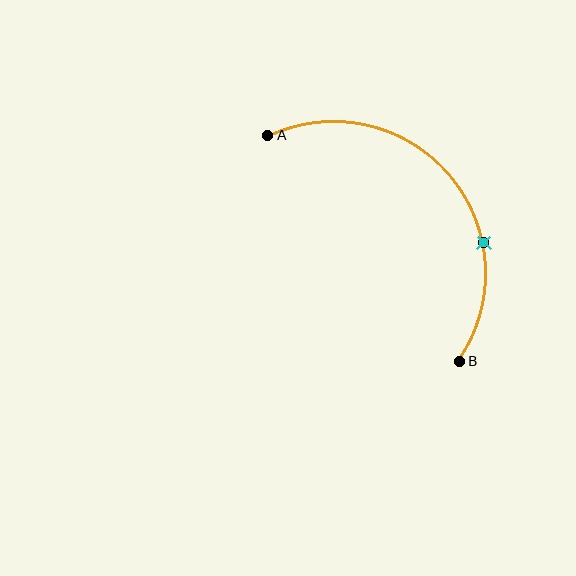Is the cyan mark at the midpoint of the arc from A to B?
No. The cyan mark lies on the arc but is closer to endpoint B. The arc midpoint would be at the point on the curve equidistant along the arc from both A and B.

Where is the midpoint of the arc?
The arc midpoint is the point on the curve farthest from the straight line joining A and B. It sits above and to the right of that line.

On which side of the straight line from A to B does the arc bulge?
The arc bulges above and to the right of the straight line connecting A and B.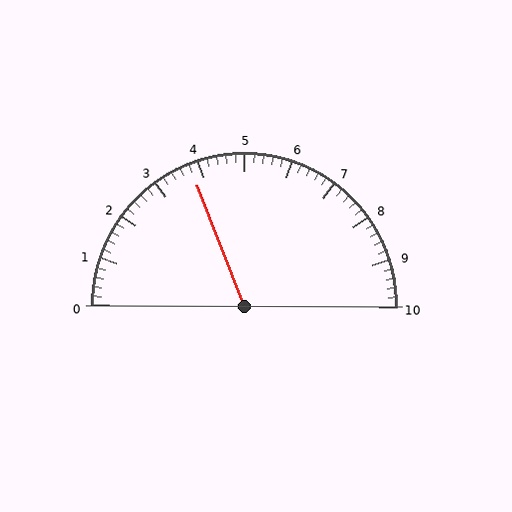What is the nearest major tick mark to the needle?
The nearest major tick mark is 4.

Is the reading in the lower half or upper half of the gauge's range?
The reading is in the lower half of the range (0 to 10).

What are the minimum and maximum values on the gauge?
The gauge ranges from 0 to 10.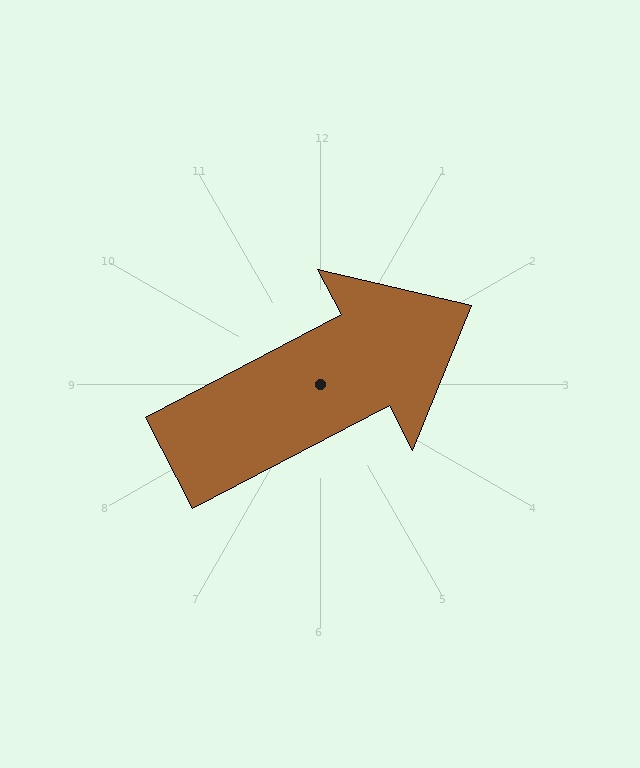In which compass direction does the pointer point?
Northeast.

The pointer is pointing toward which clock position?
Roughly 2 o'clock.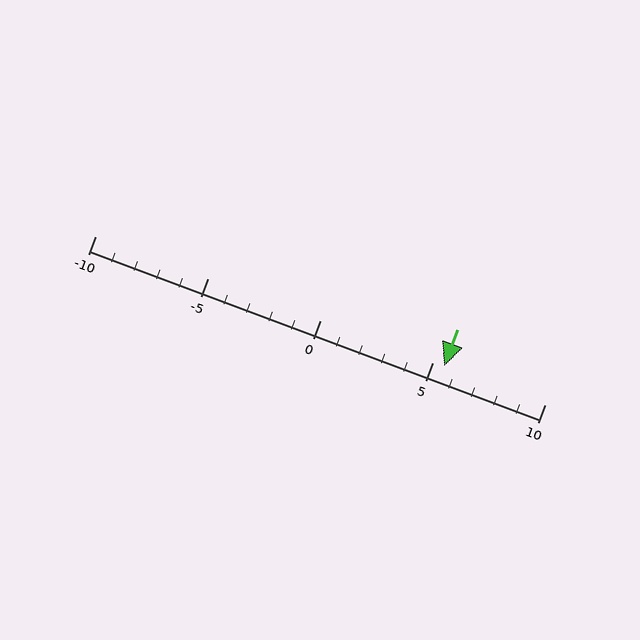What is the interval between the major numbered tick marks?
The major tick marks are spaced 5 units apart.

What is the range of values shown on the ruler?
The ruler shows values from -10 to 10.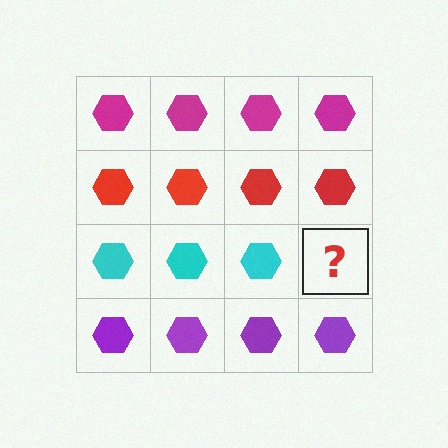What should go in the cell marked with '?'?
The missing cell should contain a cyan hexagon.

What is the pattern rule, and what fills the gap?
The rule is that each row has a consistent color. The gap should be filled with a cyan hexagon.